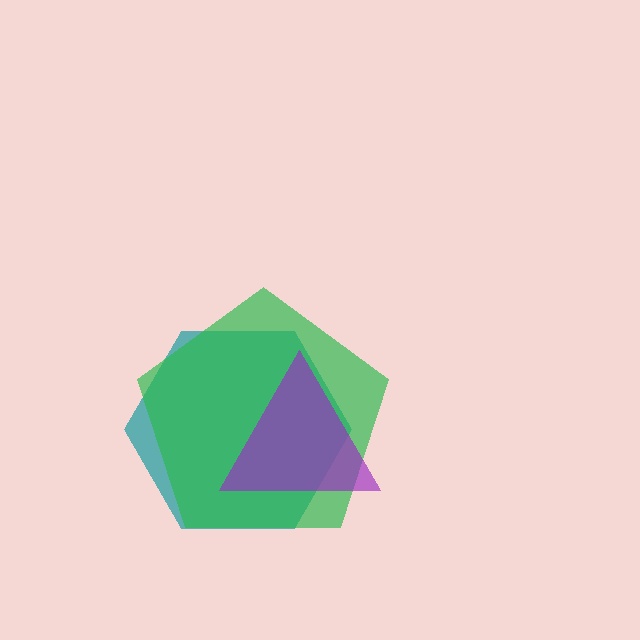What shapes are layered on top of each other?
The layered shapes are: a teal hexagon, a green pentagon, a purple triangle.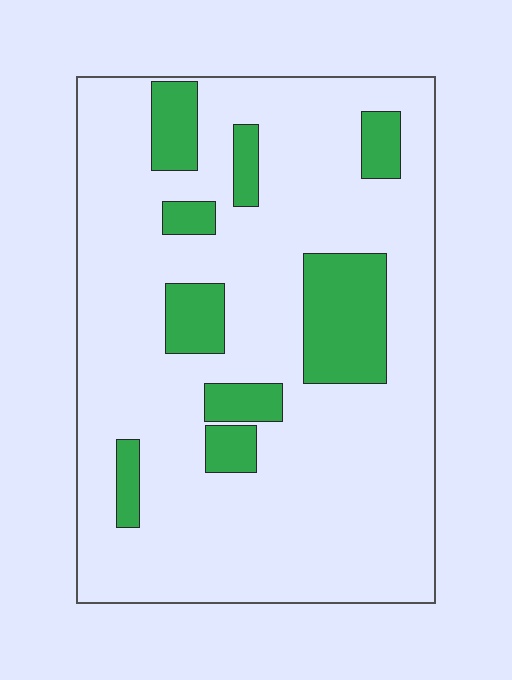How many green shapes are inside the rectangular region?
9.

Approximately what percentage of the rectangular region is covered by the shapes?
Approximately 20%.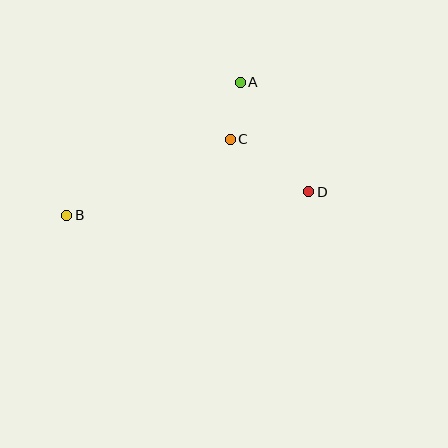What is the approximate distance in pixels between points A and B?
The distance between A and B is approximately 219 pixels.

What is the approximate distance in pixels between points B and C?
The distance between B and C is approximately 180 pixels.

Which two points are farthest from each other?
Points B and D are farthest from each other.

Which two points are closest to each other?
Points A and C are closest to each other.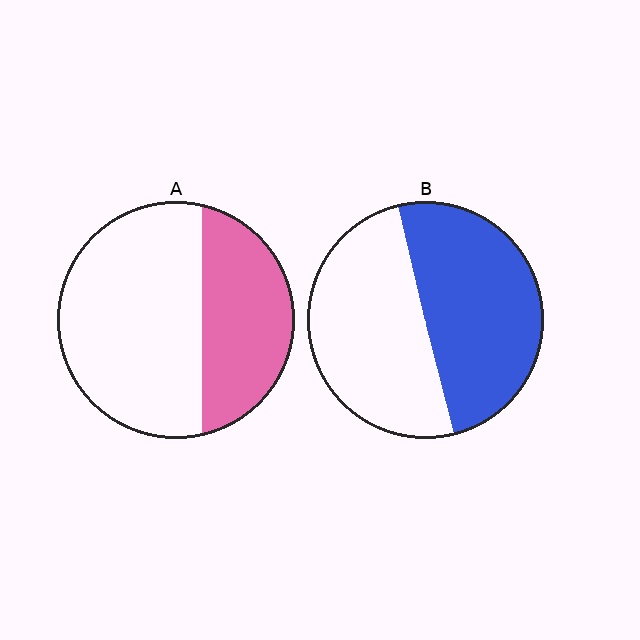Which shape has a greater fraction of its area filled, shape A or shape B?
Shape B.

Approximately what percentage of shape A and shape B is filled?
A is approximately 35% and B is approximately 50%.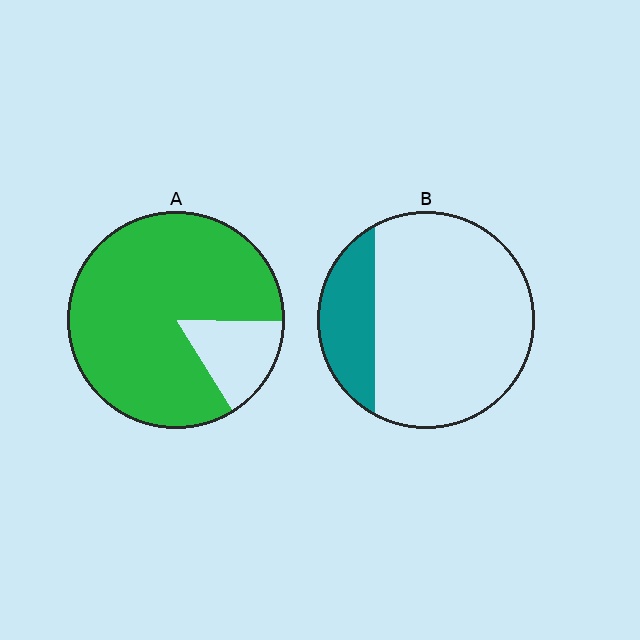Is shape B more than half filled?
No.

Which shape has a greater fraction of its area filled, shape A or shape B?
Shape A.